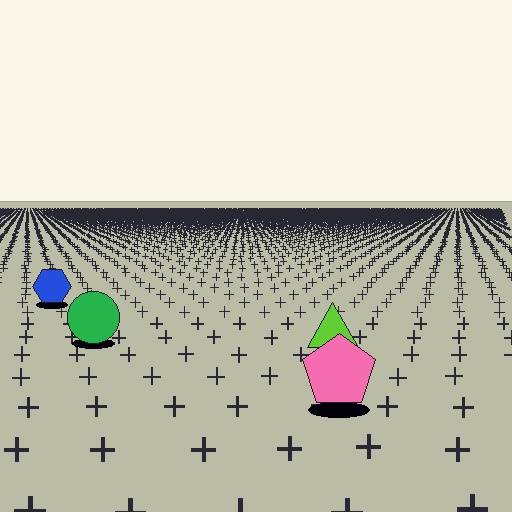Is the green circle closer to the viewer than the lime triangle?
No. The lime triangle is closer — you can tell from the texture gradient: the ground texture is coarser near it.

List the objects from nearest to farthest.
From nearest to farthest: the pink pentagon, the lime triangle, the green circle, the blue hexagon.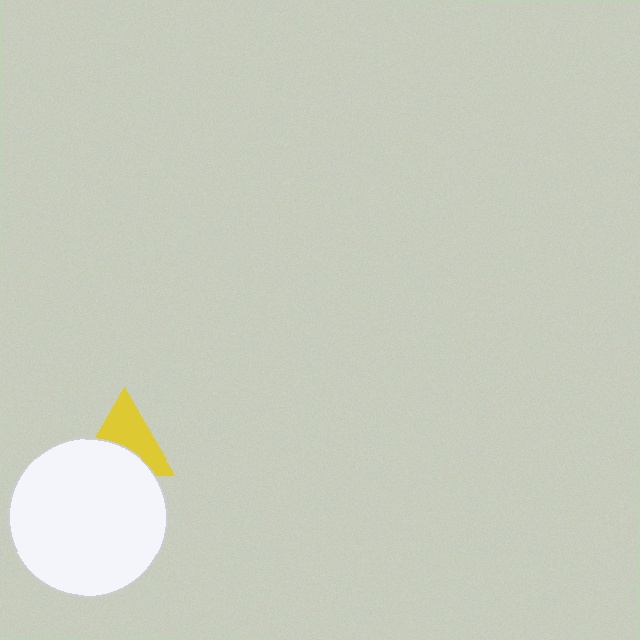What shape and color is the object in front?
The object in front is a white circle.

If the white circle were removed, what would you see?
You would see the complete yellow triangle.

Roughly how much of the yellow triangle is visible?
About half of it is visible (roughly 57%).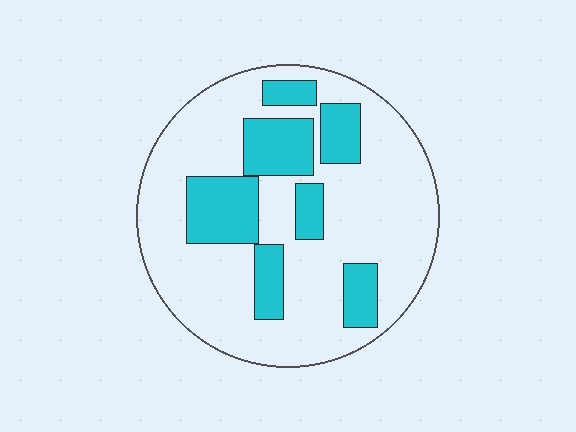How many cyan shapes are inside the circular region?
7.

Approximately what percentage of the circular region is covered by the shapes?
Approximately 25%.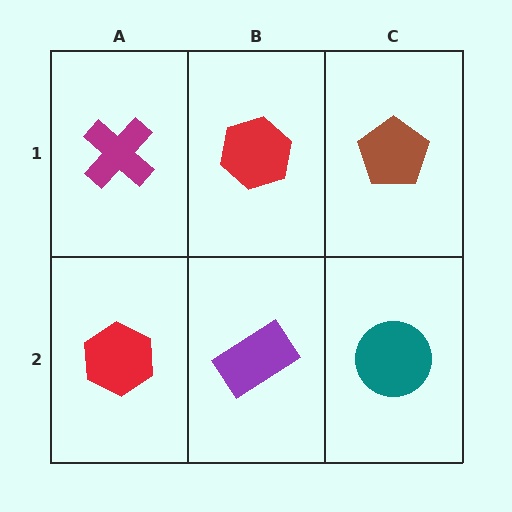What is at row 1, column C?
A brown pentagon.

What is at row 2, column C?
A teal circle.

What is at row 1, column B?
A red hexagon.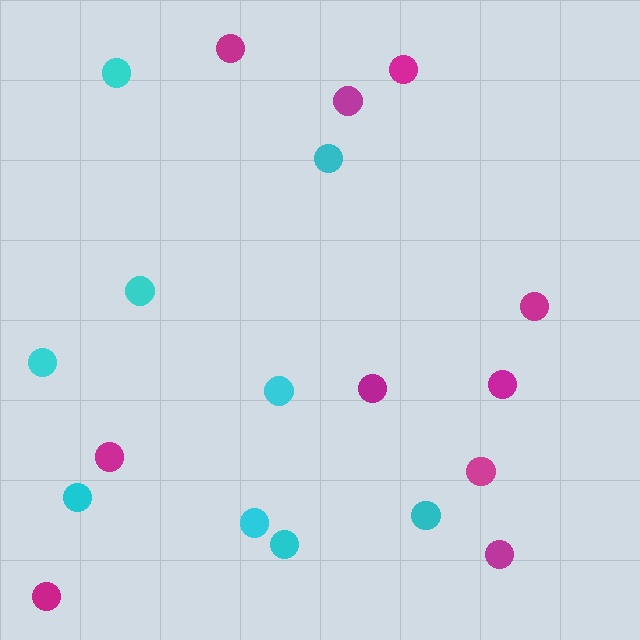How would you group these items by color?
There are 2 groups: one group of magenta circles (10) and one group of cyan circles (9).